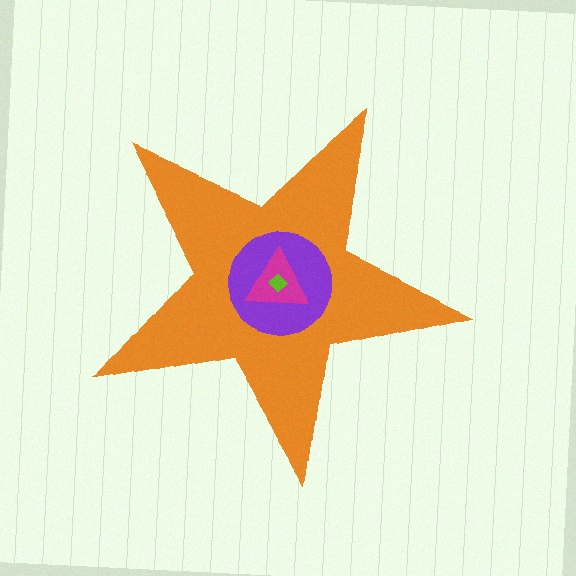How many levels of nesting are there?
4.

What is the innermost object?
The lime diamond.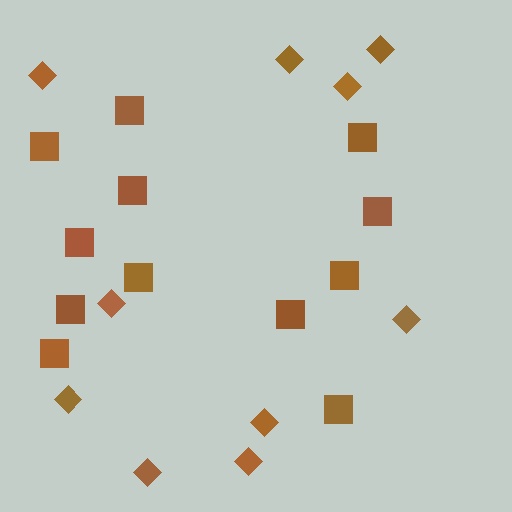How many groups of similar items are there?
There are 2 groups: one group of diamonds (10) and one group of squares (12).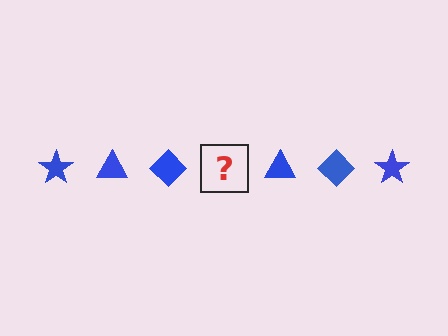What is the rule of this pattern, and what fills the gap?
The rule is that the pattern cycles through star, triangle, diamond shapes in blue. The gap should be filled with a blue star.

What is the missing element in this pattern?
The missing element is a blue star.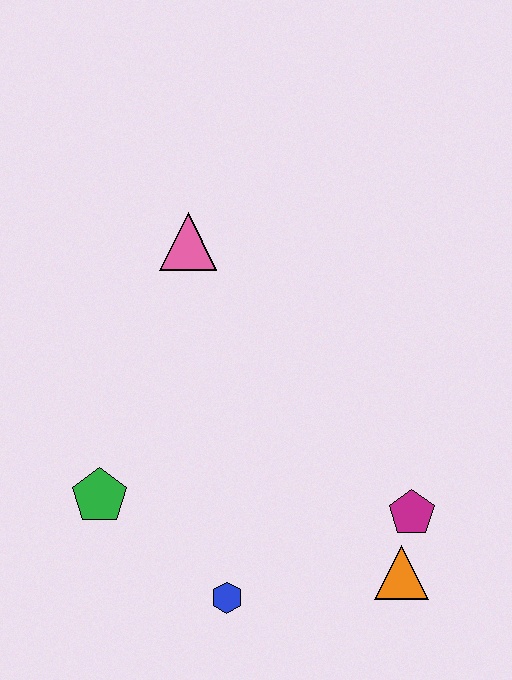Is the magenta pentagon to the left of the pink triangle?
No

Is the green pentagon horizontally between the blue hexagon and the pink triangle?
No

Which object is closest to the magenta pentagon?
The orange triangle is closest to the magenta pentagon.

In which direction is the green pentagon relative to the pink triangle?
The green pentagon is below the pink triangle.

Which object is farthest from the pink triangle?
The orange triangle is farthest from the pink triangle.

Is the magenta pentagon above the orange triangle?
Yes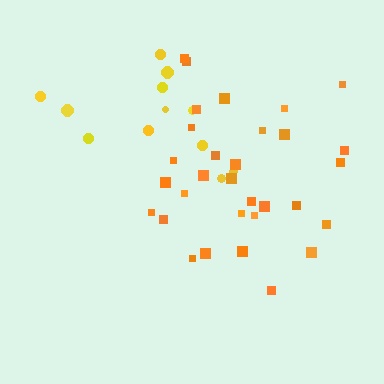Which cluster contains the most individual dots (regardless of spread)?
Orange (31).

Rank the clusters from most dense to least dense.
orange, yellow.